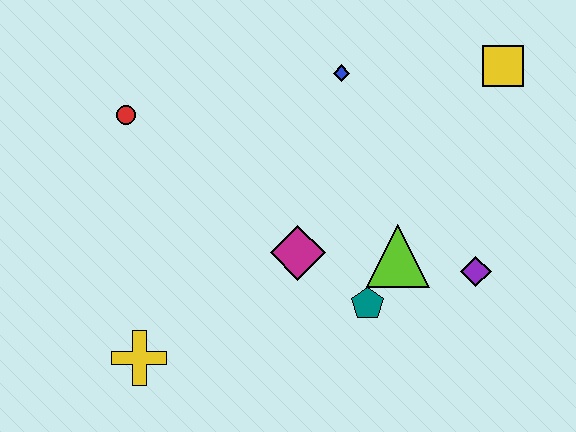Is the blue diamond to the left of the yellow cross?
No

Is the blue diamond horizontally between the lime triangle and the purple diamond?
No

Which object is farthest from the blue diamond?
The yellow cross is farthest from the blue diamond.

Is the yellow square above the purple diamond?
Yes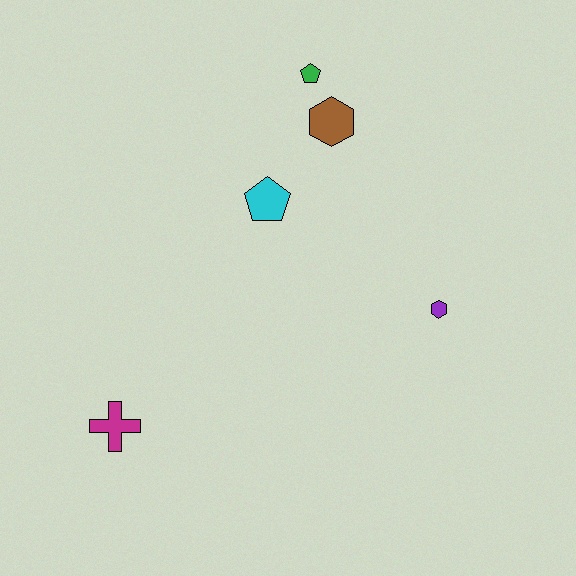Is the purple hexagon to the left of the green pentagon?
No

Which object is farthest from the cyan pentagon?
The magenta cross is farthest from the cyan pentagon.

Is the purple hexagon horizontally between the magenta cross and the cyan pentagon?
No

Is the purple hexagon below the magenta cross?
No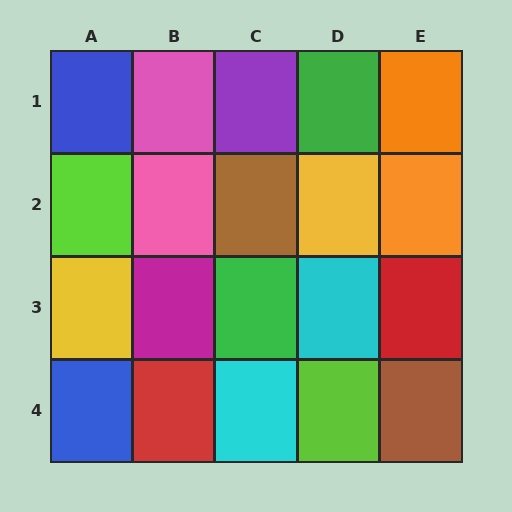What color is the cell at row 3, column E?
Red.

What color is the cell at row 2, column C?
Brown.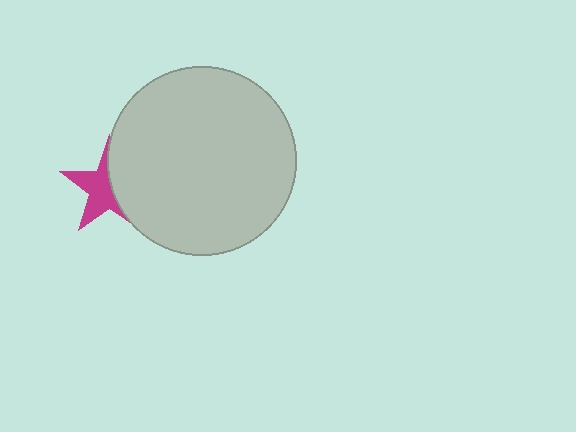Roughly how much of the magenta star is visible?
About half of it is visible (roughly 53%).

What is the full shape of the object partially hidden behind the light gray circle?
The partially hidden object is a magenta star.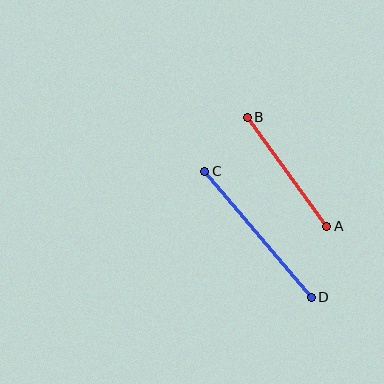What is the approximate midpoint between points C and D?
The midpoint is at approximately (258, 234) pixels.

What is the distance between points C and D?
The distance is approximately 165 pixels.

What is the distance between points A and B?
The distance is approximately 135 pixels.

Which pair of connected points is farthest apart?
Points C and D are farthest apart.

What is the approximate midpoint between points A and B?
The midpoint is at approximately (287, 172) pixels.